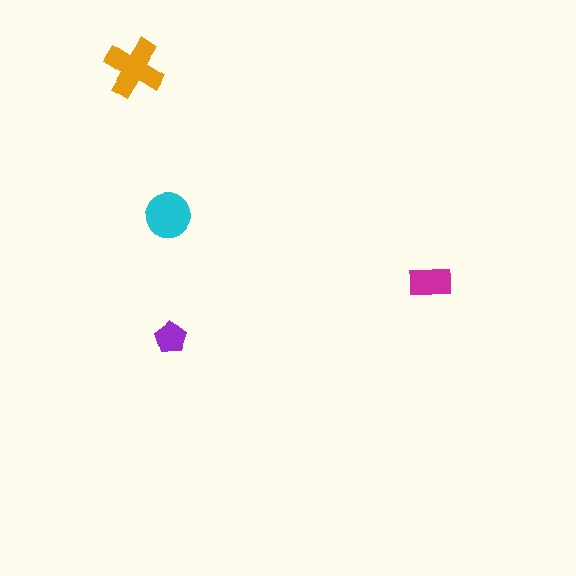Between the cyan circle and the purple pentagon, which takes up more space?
The cyan circle.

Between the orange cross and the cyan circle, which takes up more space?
The orange cross.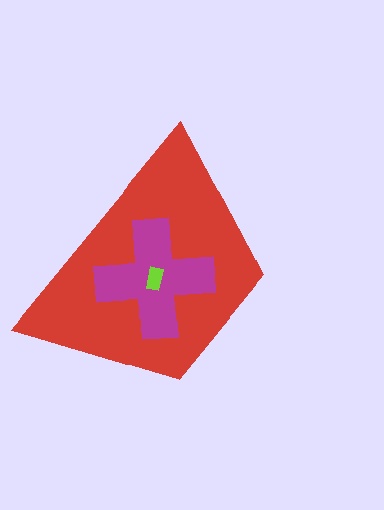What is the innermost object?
The lime rectangle.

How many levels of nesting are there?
3.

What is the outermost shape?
The red trapezoid.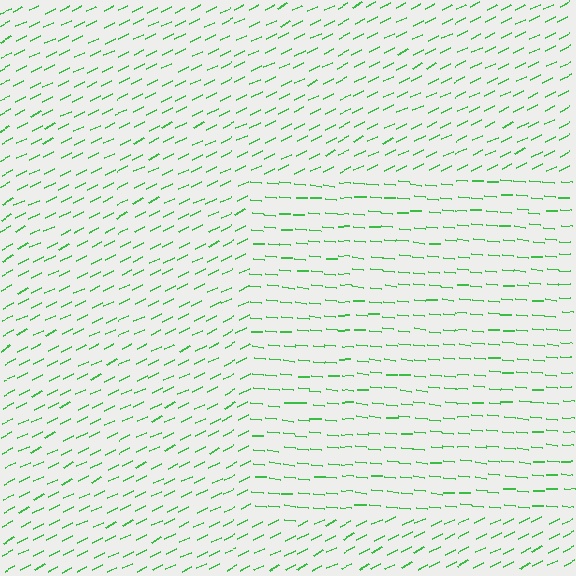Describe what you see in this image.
The image is filled with small green line segments. A rectangle region in the image has lines oriented differently from the surrounding lines, creating a visible texture boundary.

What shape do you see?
I see a rectangle.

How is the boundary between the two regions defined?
The boundary is defined purely by a change in line orientation (approximately 31 degrees difference). All lines are the same color and thickness.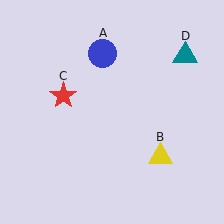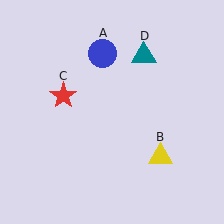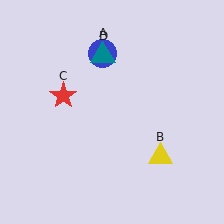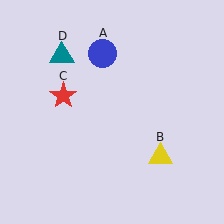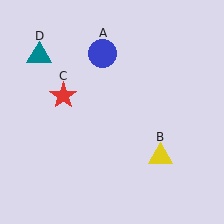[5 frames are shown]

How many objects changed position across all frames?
1 object changed position: teal triangle (object D).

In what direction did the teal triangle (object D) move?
The teal triangle (object D) moved left.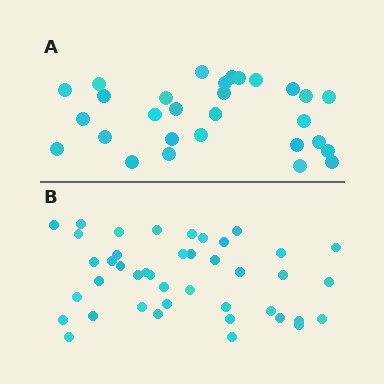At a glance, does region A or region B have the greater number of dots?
Region B (the bottom region) has more dots.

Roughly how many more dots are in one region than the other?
Region B has approximately 15 more dots than region A.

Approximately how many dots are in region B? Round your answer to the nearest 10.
About 40 dots. (The exact count is 42, which rounds to 40.)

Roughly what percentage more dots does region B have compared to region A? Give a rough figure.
About 45% more.